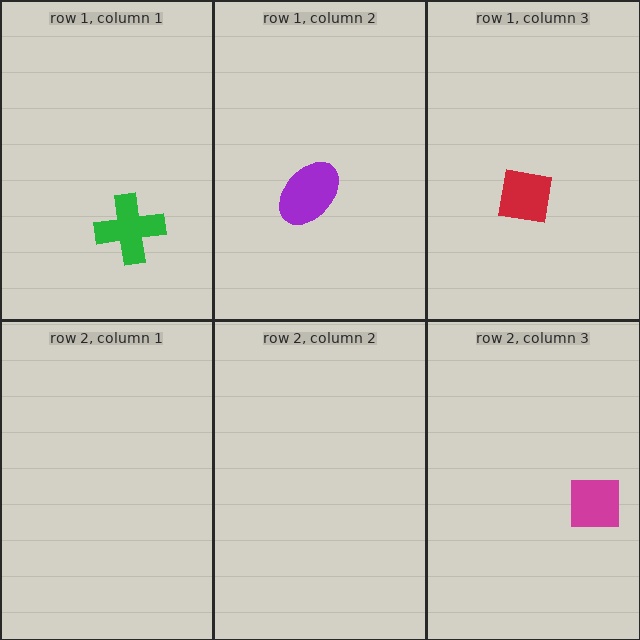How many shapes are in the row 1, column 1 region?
1.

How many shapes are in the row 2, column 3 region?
1.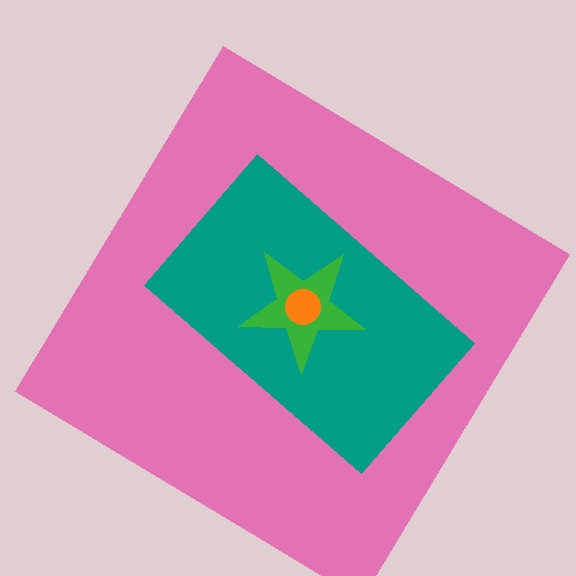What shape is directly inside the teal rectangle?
The green star.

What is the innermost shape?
The orange circle.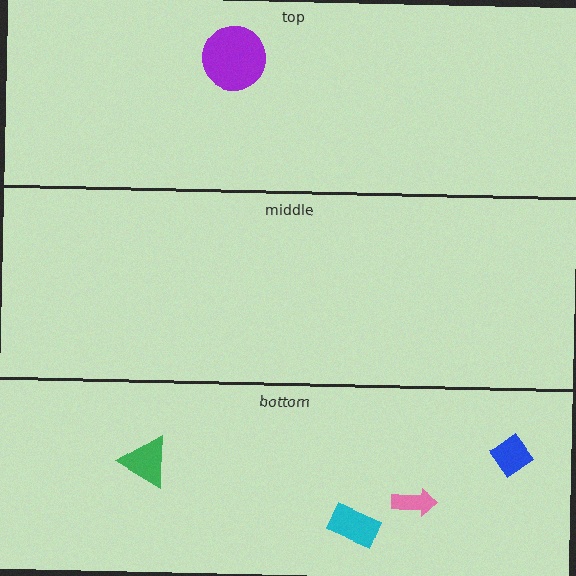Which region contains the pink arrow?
The bottom region.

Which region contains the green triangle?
The bottom region.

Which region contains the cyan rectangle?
The bottom region.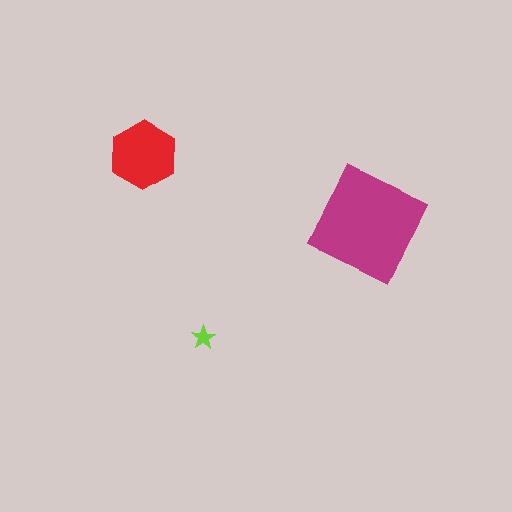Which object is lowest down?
The lime star is bottommost.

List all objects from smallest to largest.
The lime star, the red hexagon, the magenta diamond.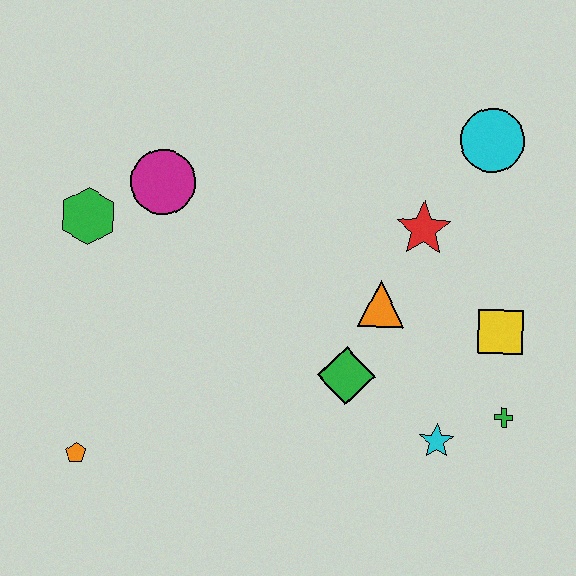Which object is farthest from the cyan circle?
The orange pentagon is farthest from the cyan circle.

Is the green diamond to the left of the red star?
Yes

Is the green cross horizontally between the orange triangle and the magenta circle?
No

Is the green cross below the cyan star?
No